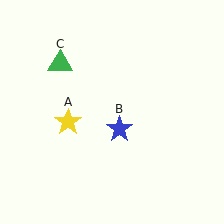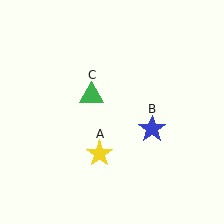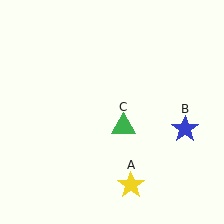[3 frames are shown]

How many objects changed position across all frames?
3 objects changed position: yellow star (object A), blue star (object B), green triangle (object C).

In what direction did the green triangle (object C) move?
The green triangle (object C) moved down and to the right.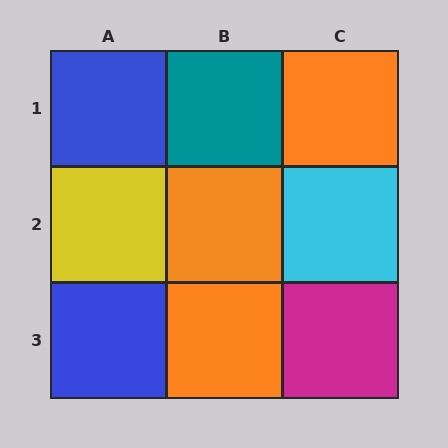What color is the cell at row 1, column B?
Teal.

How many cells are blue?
2 cells are blue.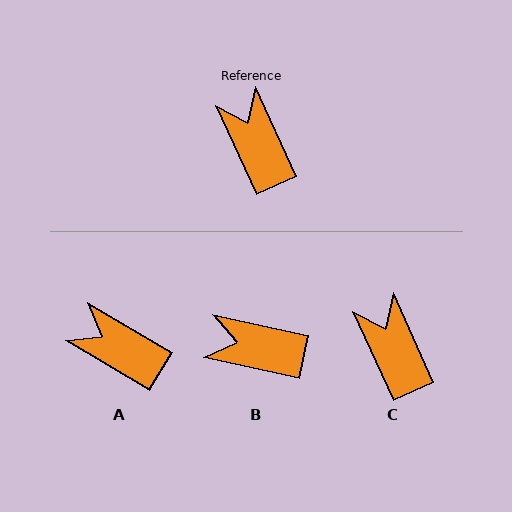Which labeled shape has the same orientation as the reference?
C.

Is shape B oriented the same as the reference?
No, it is off by about 53 degrees.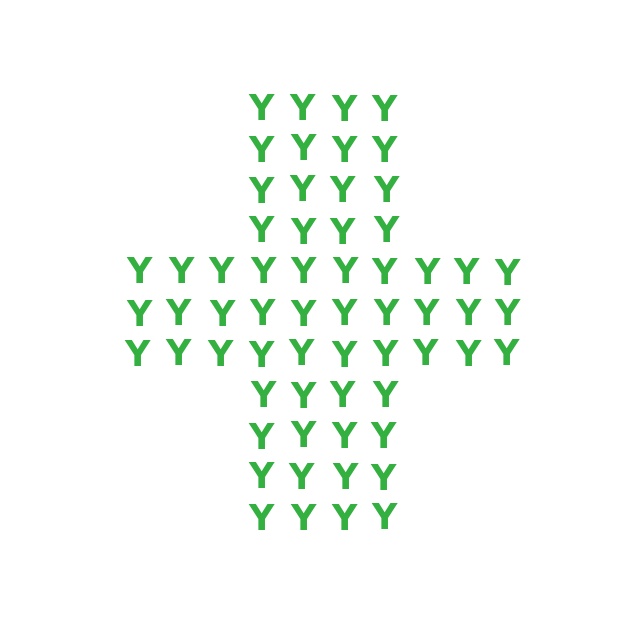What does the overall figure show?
The overall figure shows a cross.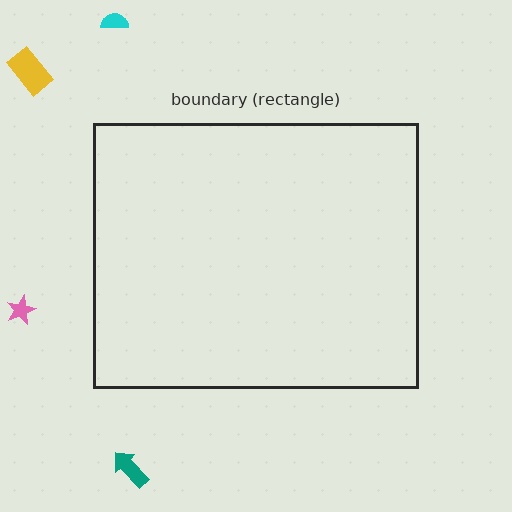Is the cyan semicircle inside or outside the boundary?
Outside.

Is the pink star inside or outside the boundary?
Outside.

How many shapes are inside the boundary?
0 inside, 4 outside.